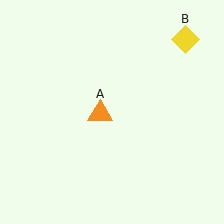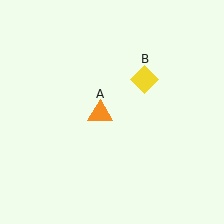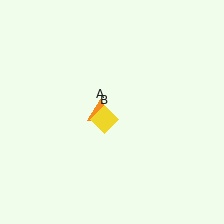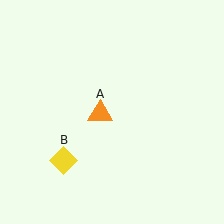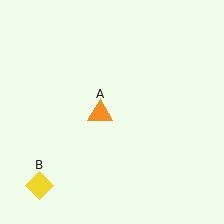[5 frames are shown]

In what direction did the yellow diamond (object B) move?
The yellow diamond (object B) moved down and to the left.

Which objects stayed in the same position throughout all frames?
Orange triangle (object A) remained stationary.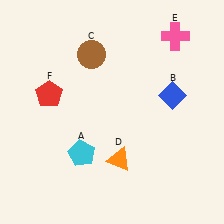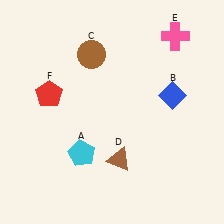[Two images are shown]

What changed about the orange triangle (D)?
In Image 1, D is orange. In Image 2, it changed to brown.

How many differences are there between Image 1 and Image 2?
There is 1 difference between the two images.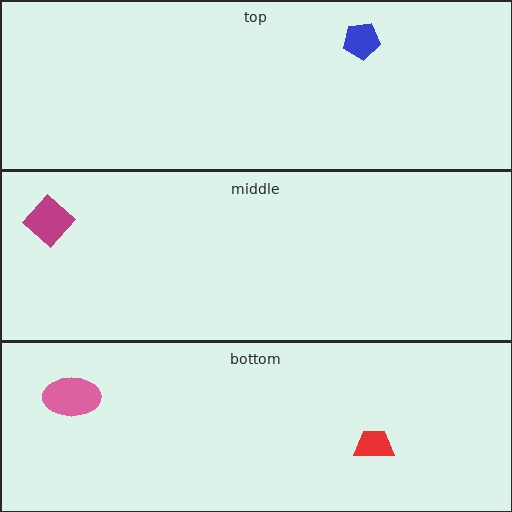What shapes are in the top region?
The blue pentagon.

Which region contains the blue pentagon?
The top region.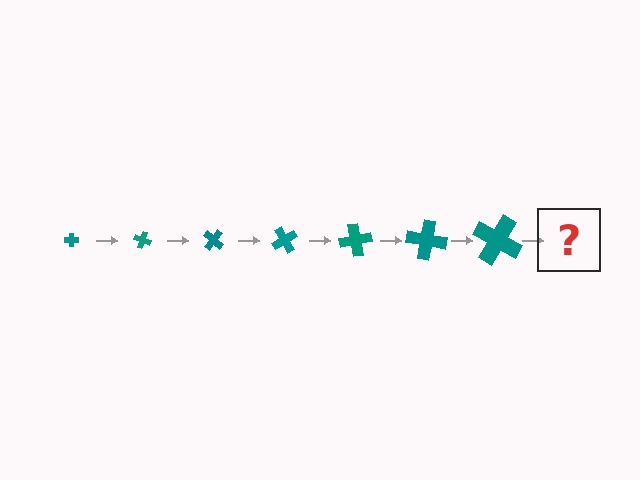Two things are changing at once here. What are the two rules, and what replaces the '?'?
The two rules are that the cross grows larger each step and it rotates 20 degrees each step. The '?' should be a cross, larger than the previous one and rotated 140 degrees from the start.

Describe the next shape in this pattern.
It should be a cross, larger than the previous one and rotated 140 degrees from the start.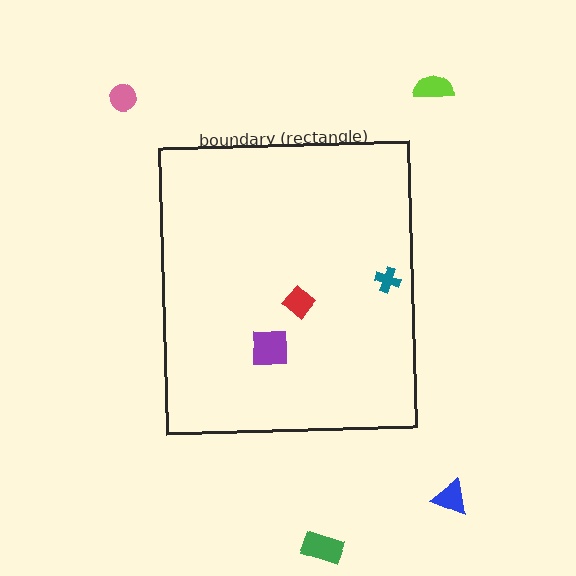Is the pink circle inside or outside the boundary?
Outside.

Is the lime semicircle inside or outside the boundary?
Outside.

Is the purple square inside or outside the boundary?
Inside.